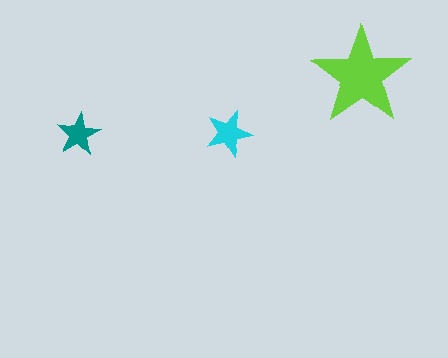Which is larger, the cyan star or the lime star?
The lime one.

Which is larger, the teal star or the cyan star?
The cyan one.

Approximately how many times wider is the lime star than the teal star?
About 2.5 times wider.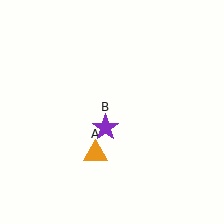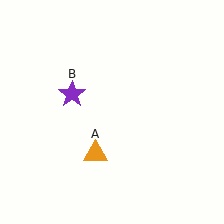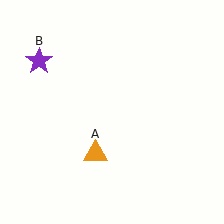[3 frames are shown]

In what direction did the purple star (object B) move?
The purple star (object B) moved up and to the left.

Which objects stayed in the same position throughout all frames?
Orange triangle (object A) remained stationary.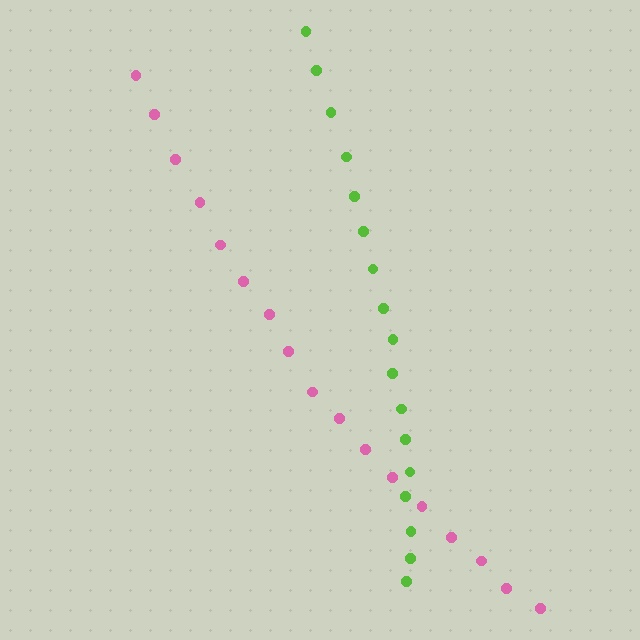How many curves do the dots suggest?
There are 2 distinct paths.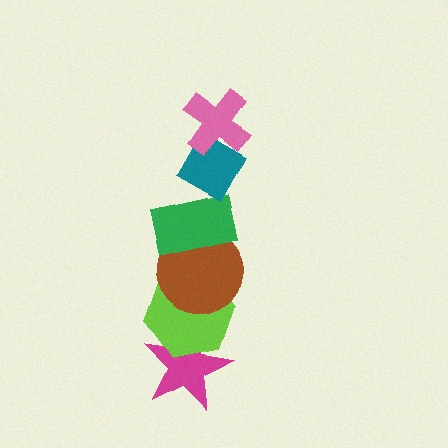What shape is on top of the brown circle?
The green rectangle is on top of the brown circle.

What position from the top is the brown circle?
The brown circle is 4th from the top.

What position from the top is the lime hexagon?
The lime hexagon is 5th from the top.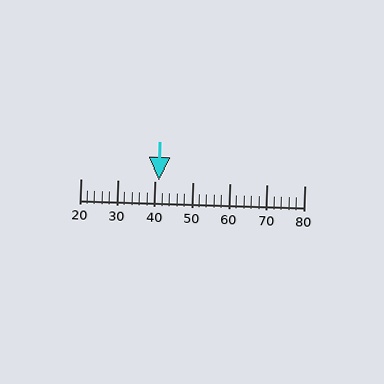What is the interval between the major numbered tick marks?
The major tick marks are spaced 10 units apart.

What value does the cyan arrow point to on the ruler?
The cyan arrow points to approximately 41.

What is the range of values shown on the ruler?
The ruler shows values from 20 to 80.